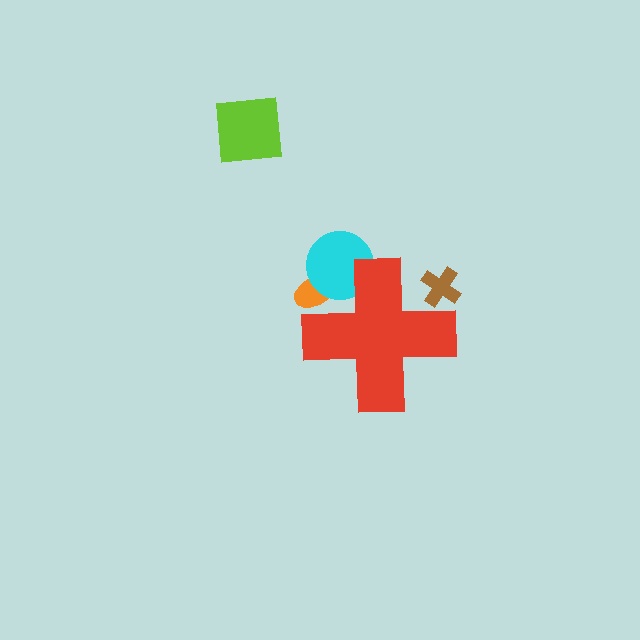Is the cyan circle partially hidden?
Yes, the cyan circle is partially hidden behind the red cross.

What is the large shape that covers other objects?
A red cross.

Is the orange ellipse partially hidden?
Yes, the orange ellipse is partially hidden behind the red cross.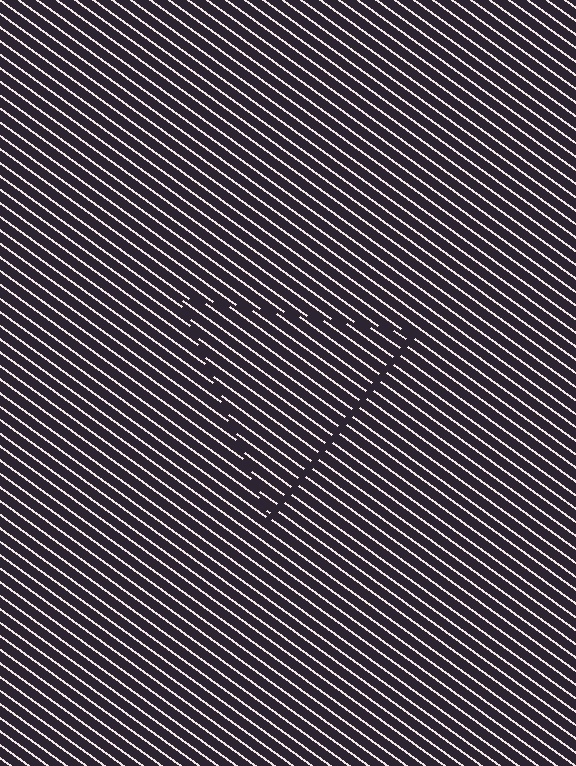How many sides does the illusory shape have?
3 sides — the line-ends trace a triangle.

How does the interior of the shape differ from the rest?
The interior of the shape contains the same grating, shifted by half a period — the contour is defined by the phase discontinuity where line-ends from the inner and outer gratings abut.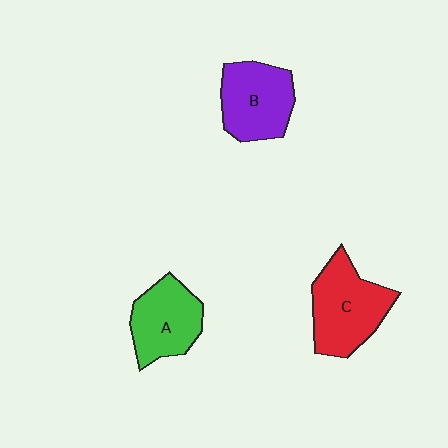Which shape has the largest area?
Shape C (red).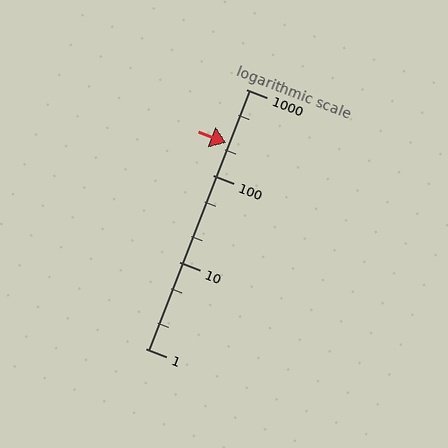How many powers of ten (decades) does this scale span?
The scale spans 3 decades, from 1 to 1000.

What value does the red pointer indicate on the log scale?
The pointer indicates approximately 240.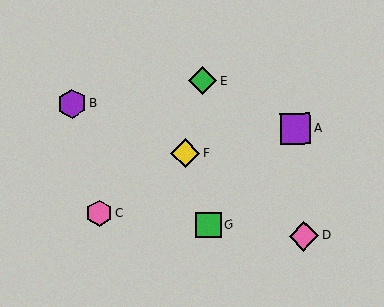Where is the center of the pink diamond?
The center of the pink diamond is at (304, 236).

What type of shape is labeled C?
Shape C is a pink hexagon.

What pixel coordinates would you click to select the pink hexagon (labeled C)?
Click at (99, 213) to select the pink hexagon C.